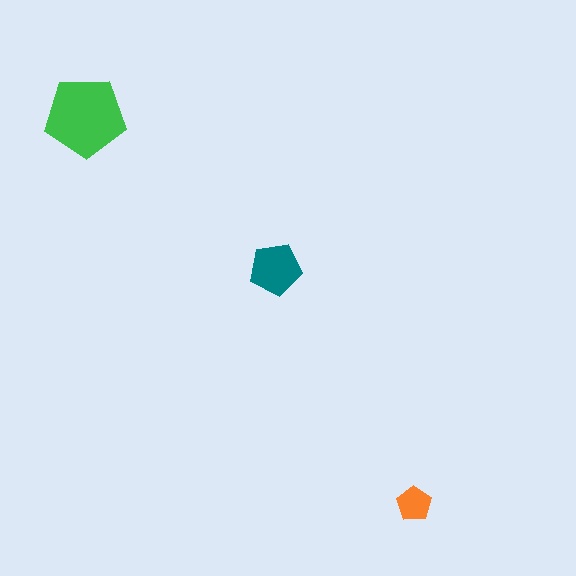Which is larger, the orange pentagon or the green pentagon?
The green one.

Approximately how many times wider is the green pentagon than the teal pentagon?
About 1.5 times wider.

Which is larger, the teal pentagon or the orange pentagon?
The teal one.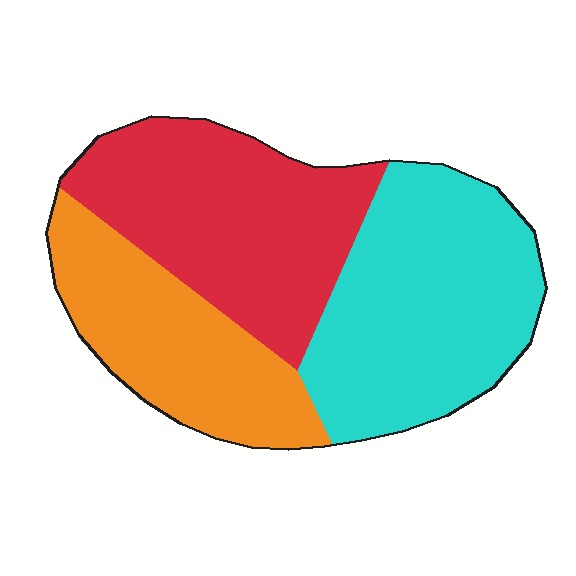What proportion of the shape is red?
Red takes up between a quarter and a half of the shape.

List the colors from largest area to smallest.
From largest to smallest: cyan, red, orange.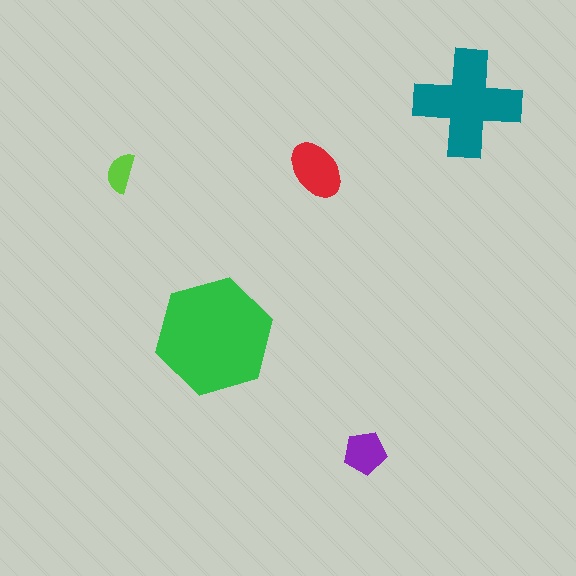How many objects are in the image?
There are 5 objects in the image.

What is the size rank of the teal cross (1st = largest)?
2nd.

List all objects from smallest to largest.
The lime semicircle, the purple pentagon, the red ellipse, the teal cross, the green hexagon.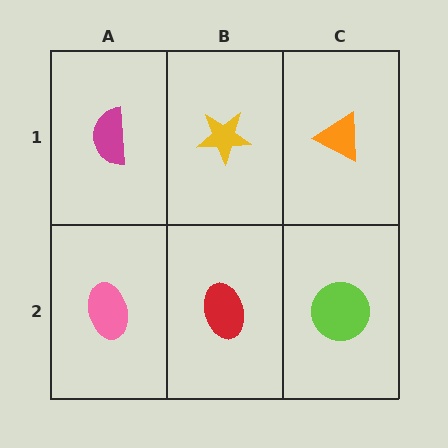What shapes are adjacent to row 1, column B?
A red ellipse (row 2, column B), a magenta semicircle (row 1, column A), an orange triangle (row 1, column C).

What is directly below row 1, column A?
A pink ellipse.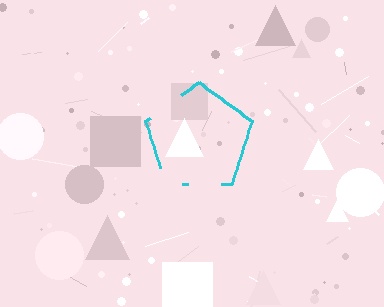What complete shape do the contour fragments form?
The contour fragments form a pentagon.